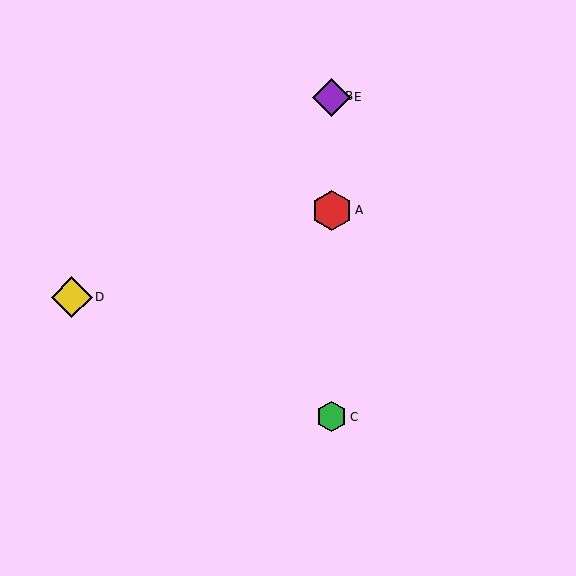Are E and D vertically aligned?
No, E is at x≈332 and D is at x≈72.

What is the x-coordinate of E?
Object E is at x≈332.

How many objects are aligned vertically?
4 objects (A, B, C, E) are aligned vertically.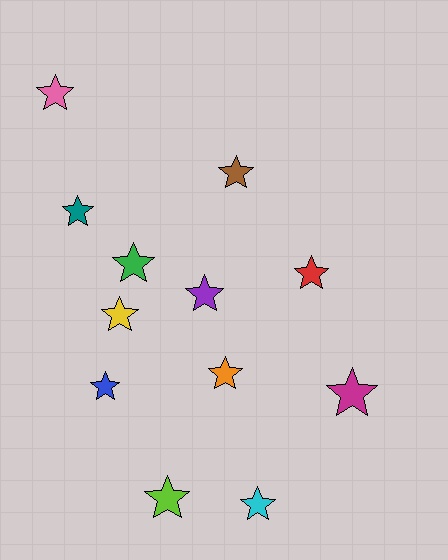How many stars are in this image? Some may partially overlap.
There are 12 stars.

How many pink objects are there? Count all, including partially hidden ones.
There is 1 pink object.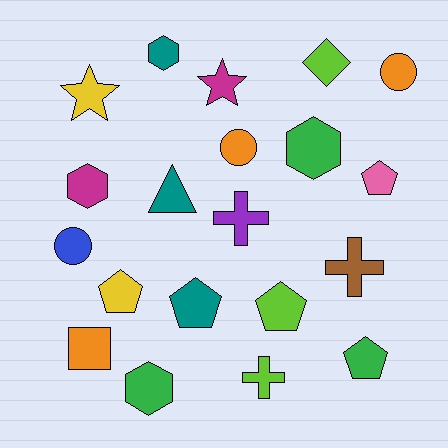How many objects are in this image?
There are 20 objects.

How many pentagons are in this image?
There are 5 pentagons.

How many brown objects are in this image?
There is 1 brown object.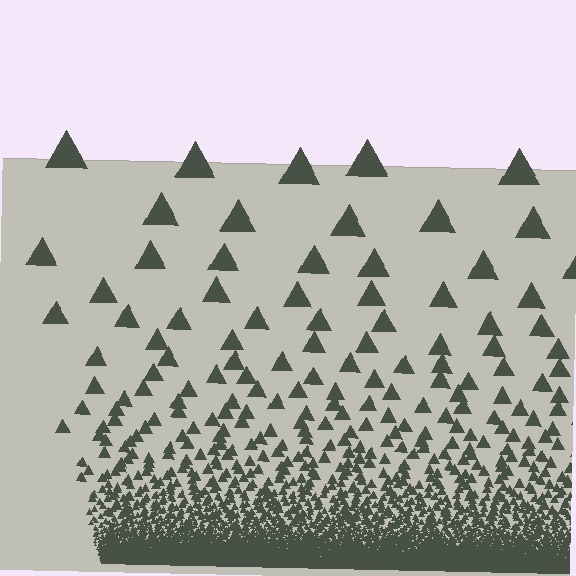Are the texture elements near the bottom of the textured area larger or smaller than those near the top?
Smaller. The gradient is inverted — elements near the bottom are smaller and denser.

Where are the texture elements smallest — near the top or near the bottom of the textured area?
Near the bottom.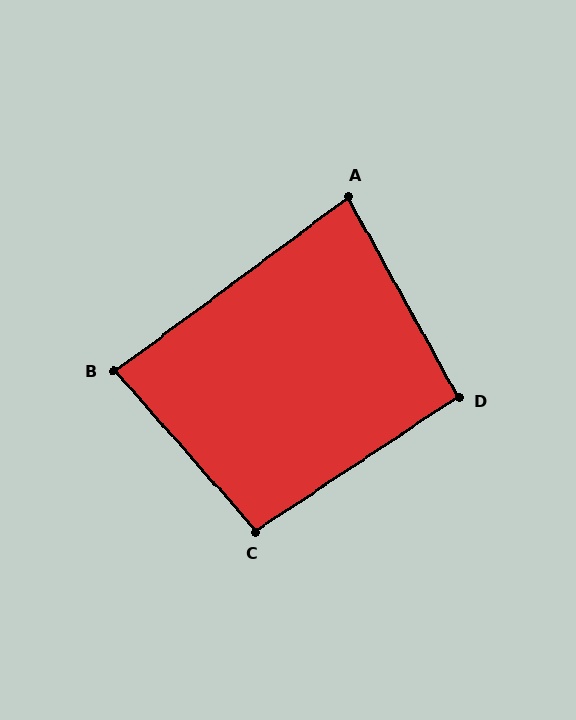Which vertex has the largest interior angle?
C, at approximately 98 degrees.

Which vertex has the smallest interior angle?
A, at approximately 82 degrees.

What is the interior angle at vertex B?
Approximately 85 degrees (approximately right).